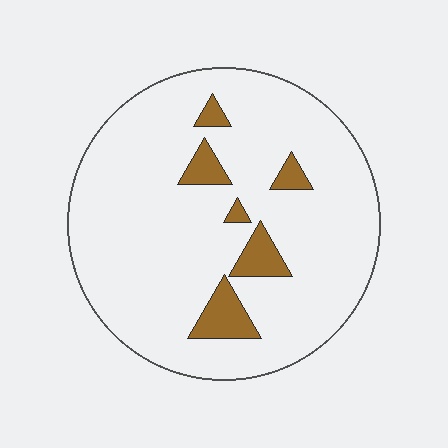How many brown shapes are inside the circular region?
6.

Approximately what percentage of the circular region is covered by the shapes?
Approximately 10%.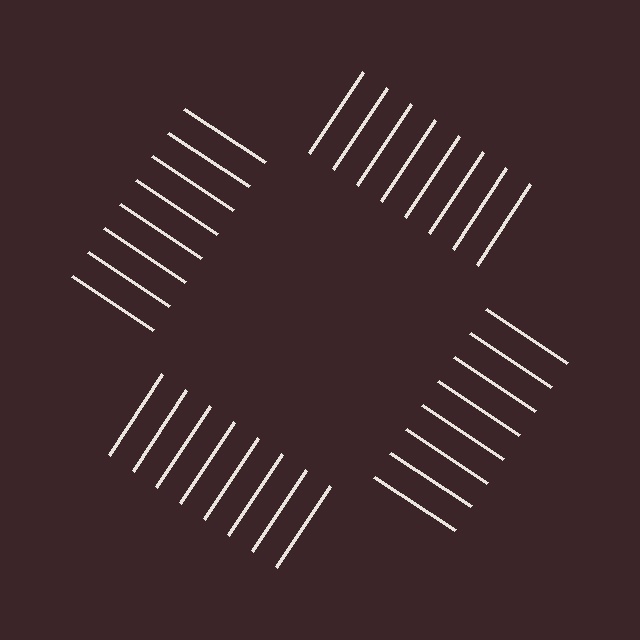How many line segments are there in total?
32 — 8 along each of the 4 edges.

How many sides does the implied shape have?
4 sides — the line-ends trace a square.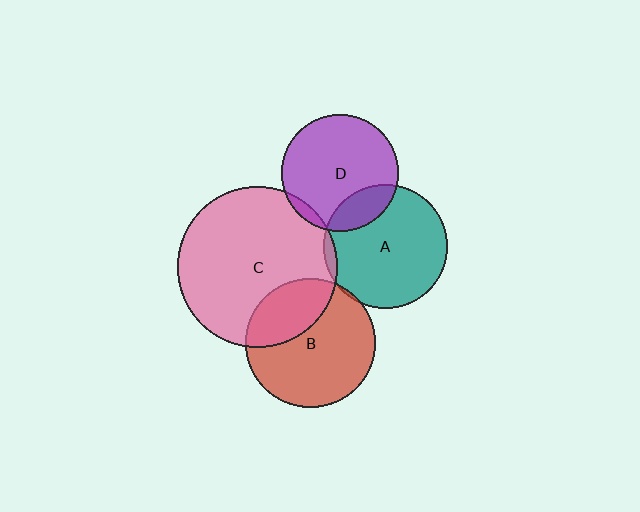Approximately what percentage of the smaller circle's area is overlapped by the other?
Approximately 5%.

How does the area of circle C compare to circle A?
Approximately 1.7 times.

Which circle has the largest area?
Circle C (pink).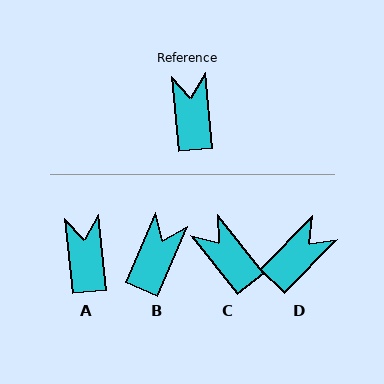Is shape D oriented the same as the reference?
No, it is off by about 50 degrees.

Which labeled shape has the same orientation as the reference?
A.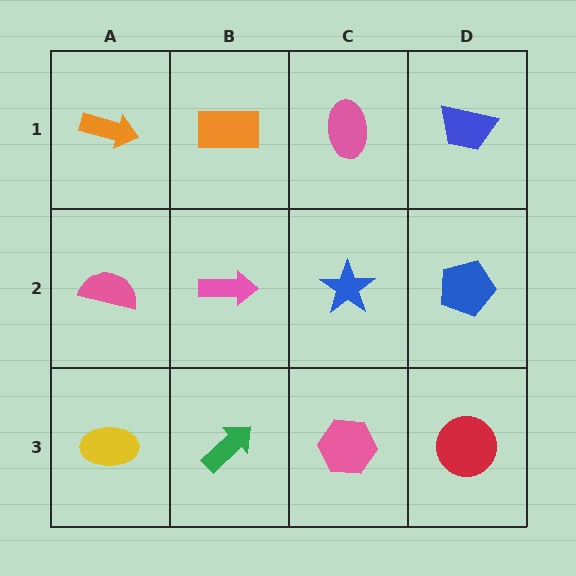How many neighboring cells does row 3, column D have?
2.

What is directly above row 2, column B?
An orange rectangle.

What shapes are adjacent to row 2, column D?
A blue trapezoid (row 1, column D), a red circle (row 3, column D), a blue star (row 2, column C).